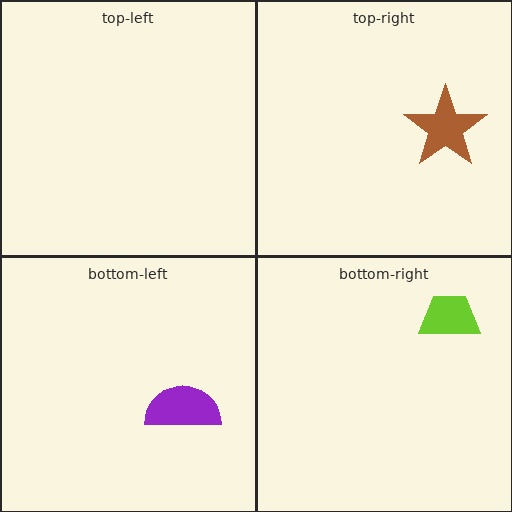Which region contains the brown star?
The top-right region.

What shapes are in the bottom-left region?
The purple semicircle.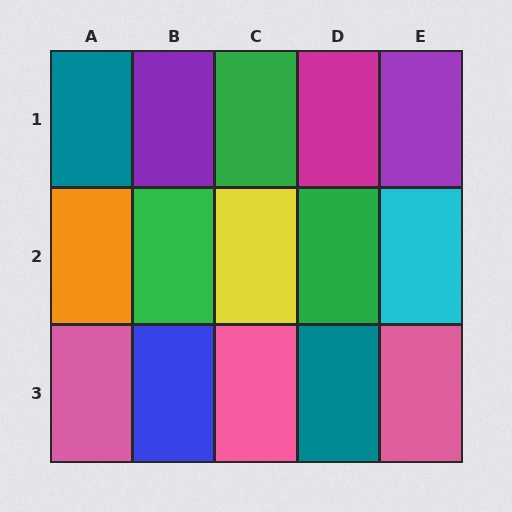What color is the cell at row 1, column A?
Teal.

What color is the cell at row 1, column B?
Purple.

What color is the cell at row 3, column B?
Blue.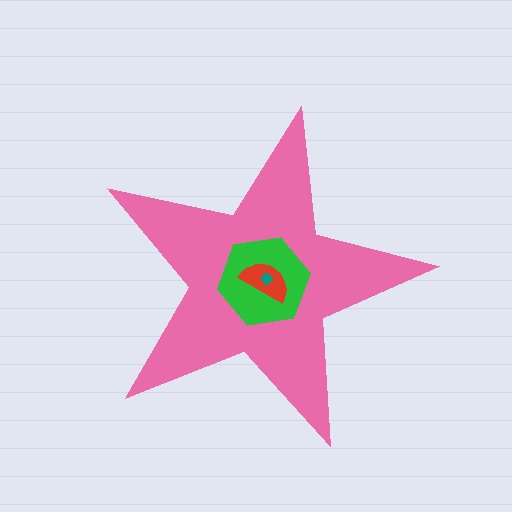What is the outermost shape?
The pink star.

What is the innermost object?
The teal diamond.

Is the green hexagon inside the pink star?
Yes.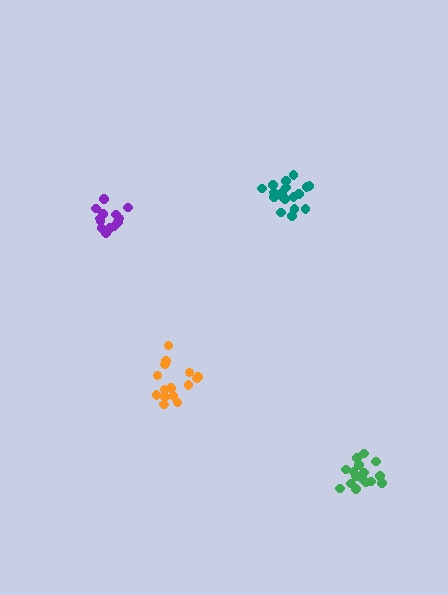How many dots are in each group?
Group 1: 16 dots, Group 2: 15 dots, Group 3: 19 dots, Group 4: 14 dots (64 total).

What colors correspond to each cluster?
The clusters are colored: green, orange, teal, purple.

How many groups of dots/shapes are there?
There are 4 groups.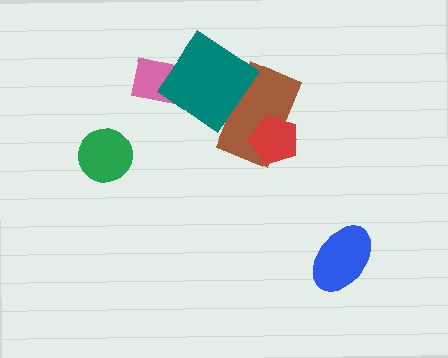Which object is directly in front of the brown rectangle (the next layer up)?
The red pentagon is directly in front of the brown rectangle.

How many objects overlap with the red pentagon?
1 object overlaps with the red pentagon.